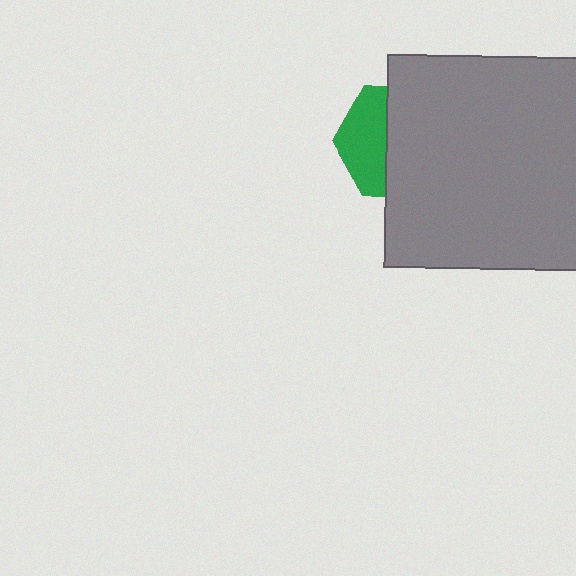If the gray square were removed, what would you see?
You would see the complete green hexagon.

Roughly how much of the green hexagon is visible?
A small part of it is visible (roughly 40%).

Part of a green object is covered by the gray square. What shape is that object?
It is a hexagon.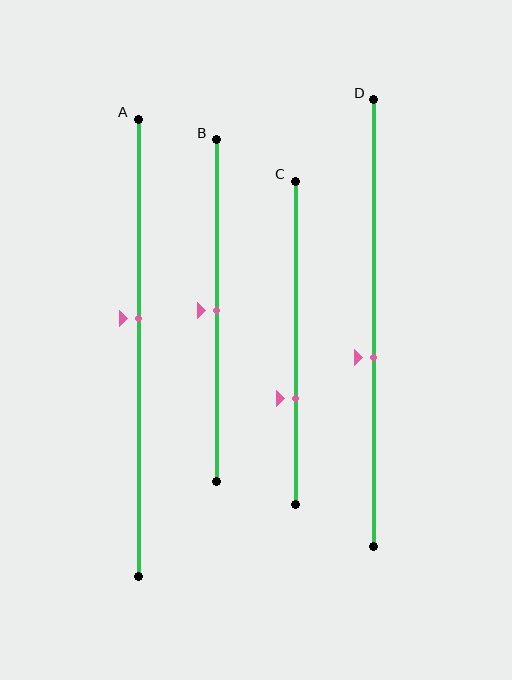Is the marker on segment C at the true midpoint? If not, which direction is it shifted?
No, the marker on segment C is shifted downward by about 17% of the segment length.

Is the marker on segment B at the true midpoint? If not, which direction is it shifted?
Yes, the marker on segment B is at the true midpoint.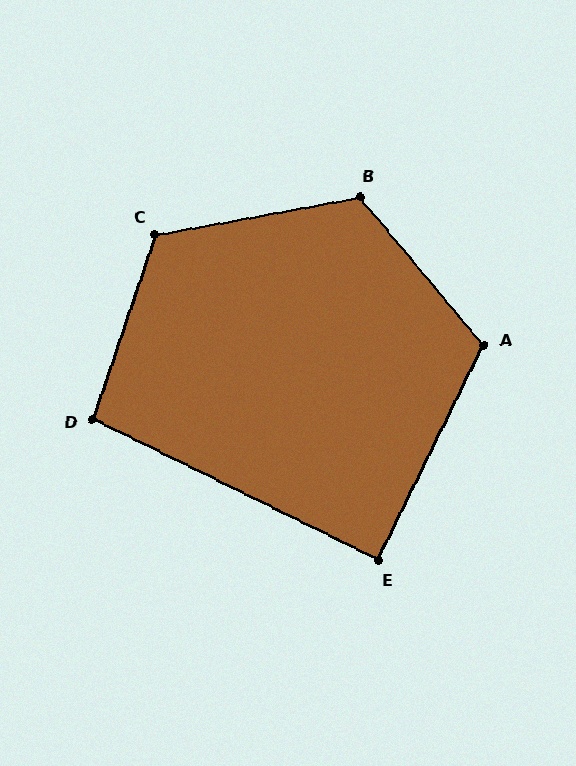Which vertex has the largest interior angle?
B, at approximately 120 degrees.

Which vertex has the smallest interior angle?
E, at approximately 90 degrees.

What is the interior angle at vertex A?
Approximately 114 degrees (obtuse).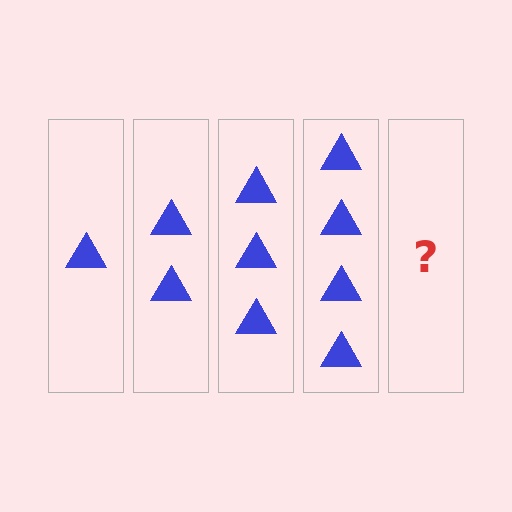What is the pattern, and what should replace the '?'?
The pattern is that each step adds one more triangle. The '?' should be 5 triangles.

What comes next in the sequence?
The next element should be 5 triangles.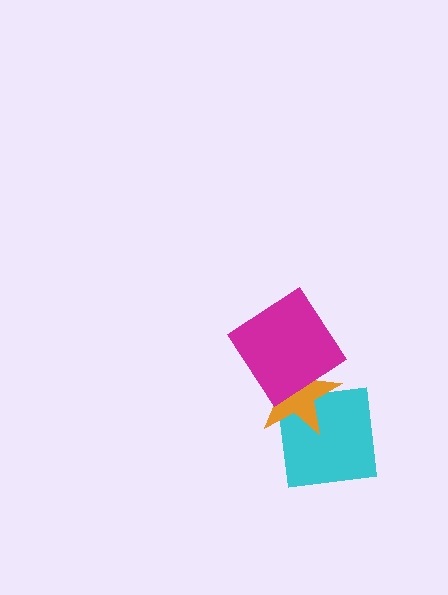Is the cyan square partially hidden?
Yes, it is partially covered by another shape.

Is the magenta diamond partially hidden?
No, no other shape covers it.